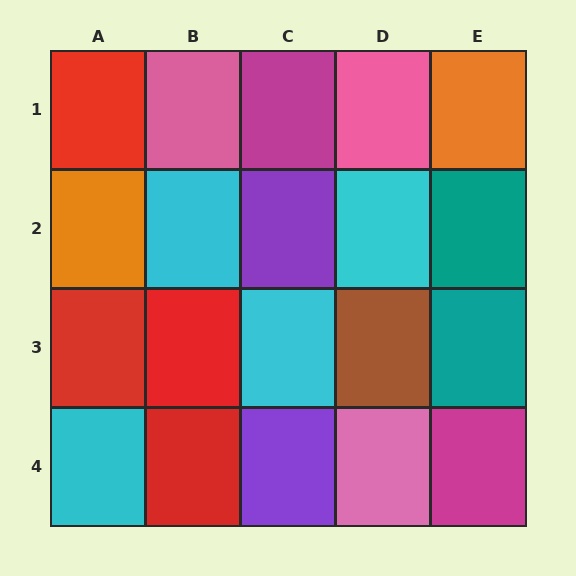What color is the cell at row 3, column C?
Cyan.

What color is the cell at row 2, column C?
Purple.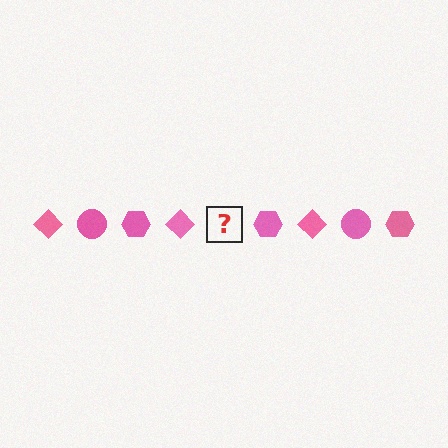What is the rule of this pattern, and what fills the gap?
The rule is that the pattern cycles through diamond, circle, hexagon shapes in pink. The gap should be filled with a pink circle.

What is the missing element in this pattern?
The missing element is a pink circle.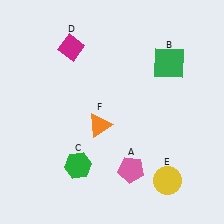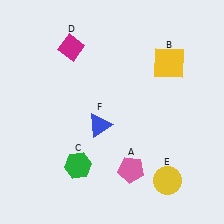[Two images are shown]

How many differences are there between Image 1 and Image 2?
There are 2 differences between the two images.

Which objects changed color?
B changed from green to yellow. F changed from orange to blue.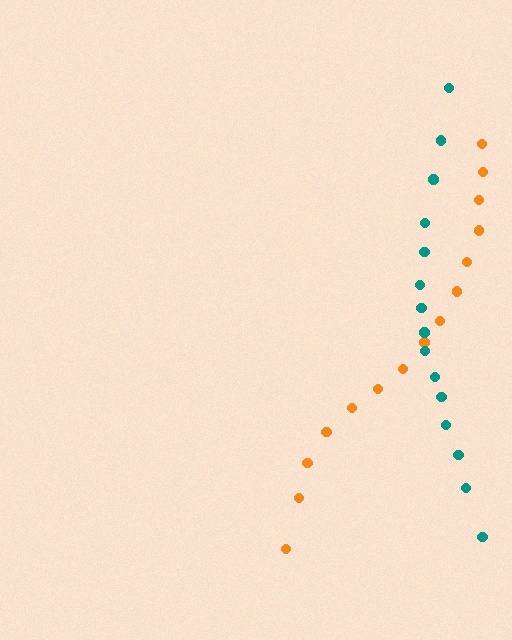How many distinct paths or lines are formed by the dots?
There are 2 distinct paths.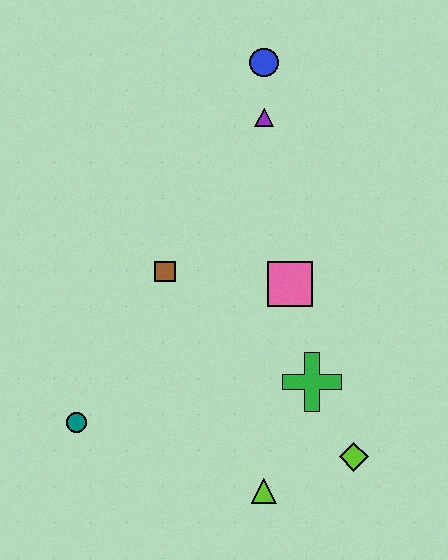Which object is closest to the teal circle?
The brown square is closest to the teal circle.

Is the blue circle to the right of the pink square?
No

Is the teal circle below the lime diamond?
No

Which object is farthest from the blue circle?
The lime triangle is farthest from the blue circle.